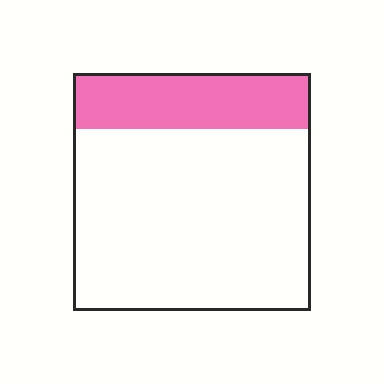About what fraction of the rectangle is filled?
About one quarter (1/4).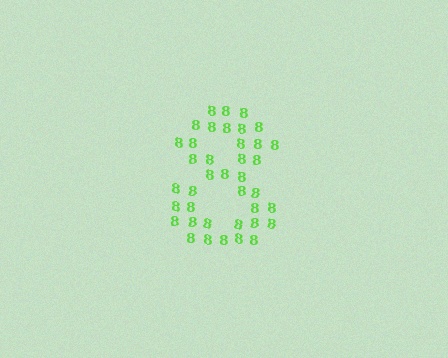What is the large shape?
The large shape is the digit 8.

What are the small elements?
The small elements are digit 8's.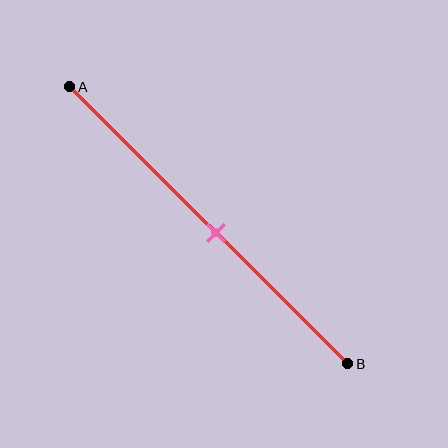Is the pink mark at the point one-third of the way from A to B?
No, the mark is at about 55% from A, not at the 33% one-third point.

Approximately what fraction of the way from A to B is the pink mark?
The pink mark is approximately 55% of the way from A to B.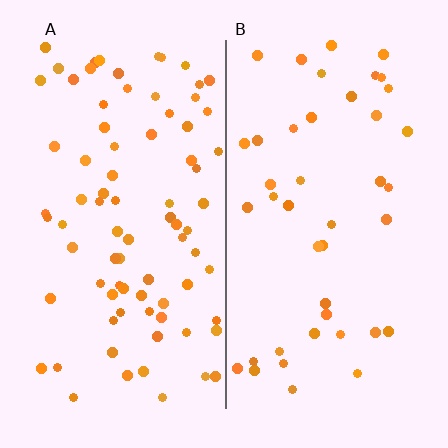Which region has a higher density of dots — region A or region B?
A (the left).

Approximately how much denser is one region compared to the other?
Approximately 1.9× — region A over region B.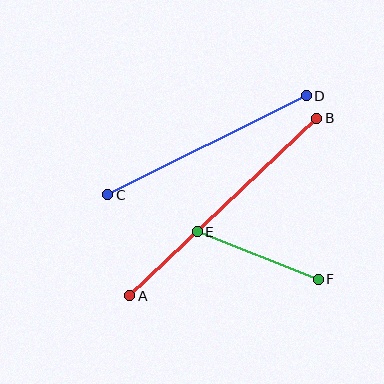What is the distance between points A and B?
The distance is approximately 258 pixels.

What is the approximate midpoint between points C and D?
The midpoint is at approximately (207, 145) pixels.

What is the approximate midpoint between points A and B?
The midpoint is at approximately (223, 207) pixels.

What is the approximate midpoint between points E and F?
The midpoint is at approximately (258, 256) pixels.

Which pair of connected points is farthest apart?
Points A and B are farthest apart.